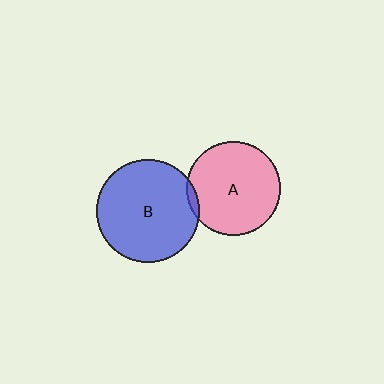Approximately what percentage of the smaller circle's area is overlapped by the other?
Approximately 5%.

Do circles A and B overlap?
Yes.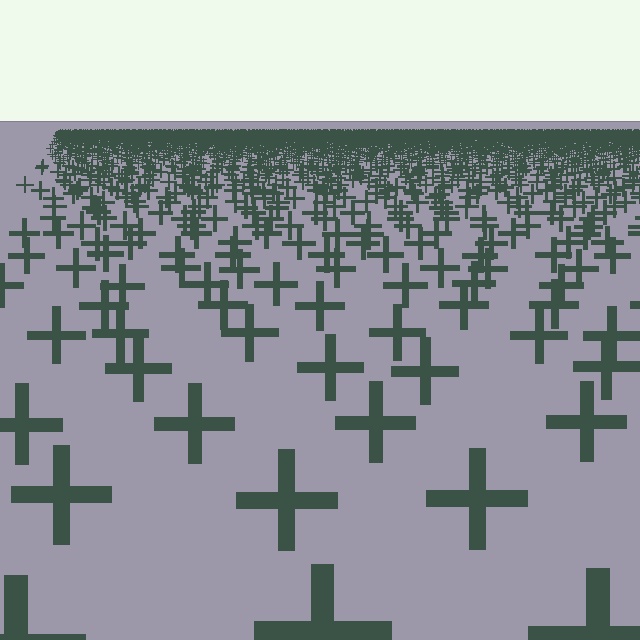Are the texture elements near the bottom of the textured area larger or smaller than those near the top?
Larger. Near the bottom, elements are closer to the viewer and appear at a bigger on-screen size.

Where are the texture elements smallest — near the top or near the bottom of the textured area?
Near the top.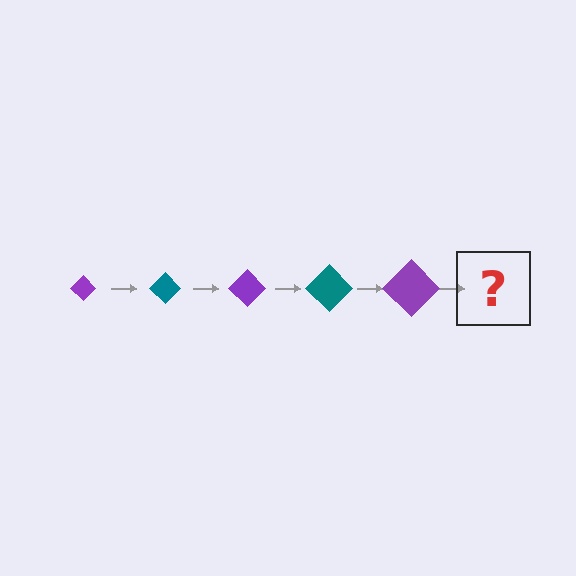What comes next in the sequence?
The next element should be a teal diamond, larger than the previous one.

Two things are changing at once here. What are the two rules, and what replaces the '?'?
The two rules are that the diamond grows larger each step and the color cycles through purple and teal. The '?' should be a teal diamond, larger than the previous one.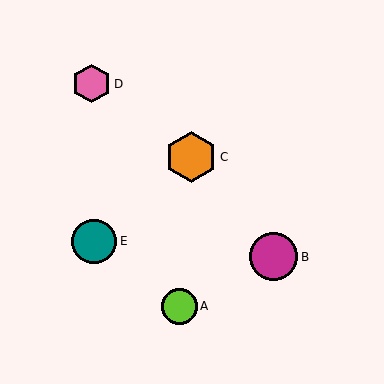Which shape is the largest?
The orange hexagon (labeled C) is the largest.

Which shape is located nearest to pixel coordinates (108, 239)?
The teal circle (labeled E) at (94, 241) is nearest to that location.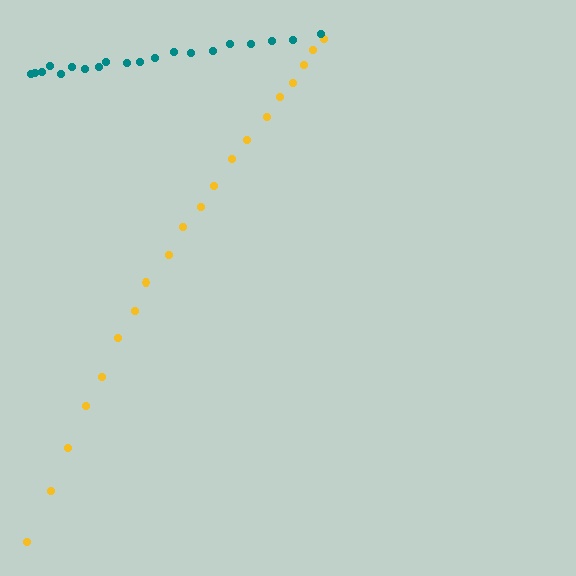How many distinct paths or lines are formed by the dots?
There are 2 distinct paths.